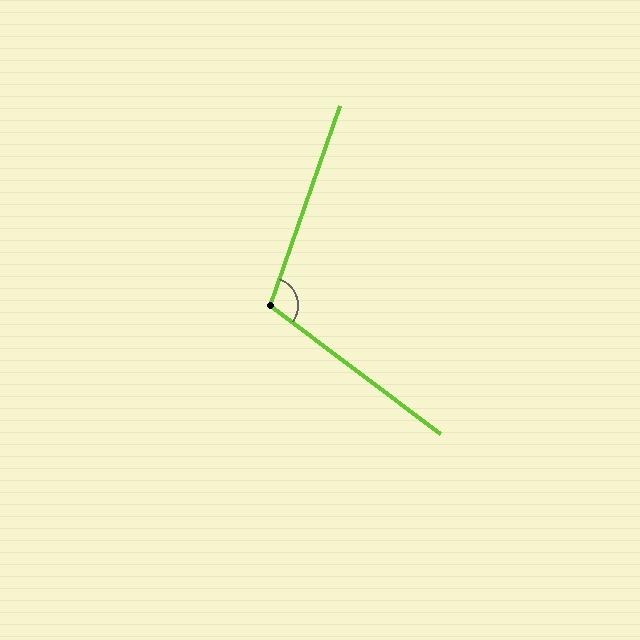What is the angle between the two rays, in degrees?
Approximately 108 degrees.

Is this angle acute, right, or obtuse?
It is obtuse.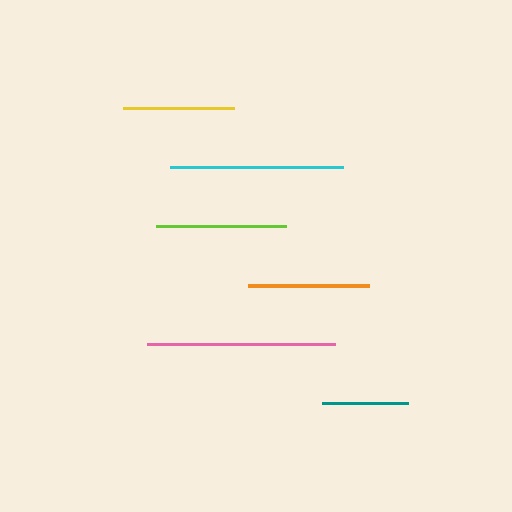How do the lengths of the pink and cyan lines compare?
The pink and cyan lines are approximately the same length.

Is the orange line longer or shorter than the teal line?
The orange line is longer than the teal line.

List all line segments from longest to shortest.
From longest to shortest: pink, cyan, lime, orange, yellow, teal.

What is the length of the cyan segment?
The cyan segment is approximately 173 pixels long.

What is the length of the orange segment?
The orange segment is approximately 120 pixels long.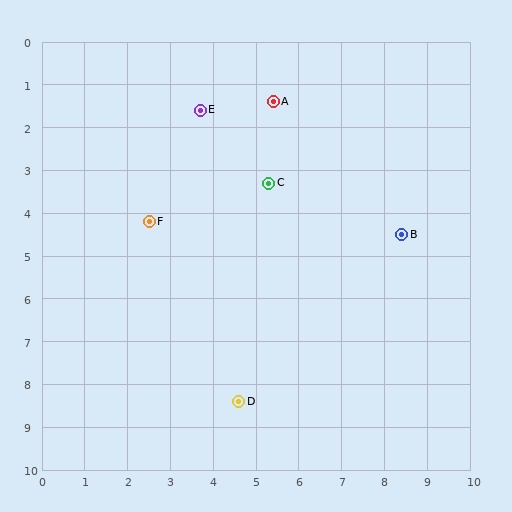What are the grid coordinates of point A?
Point A is at approximately (5.4, 1.4).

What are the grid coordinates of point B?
Point B is at approximately (8.4, 4.5).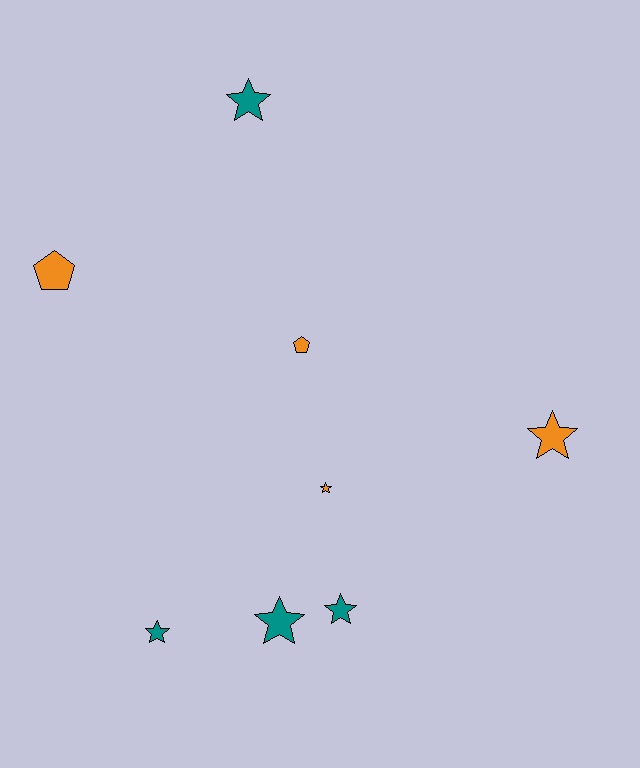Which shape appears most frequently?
Star, with 6 objects.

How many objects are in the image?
There are 8 objects.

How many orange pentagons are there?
There are 2 orange pentagons.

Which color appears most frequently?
Orange, with 4 objects.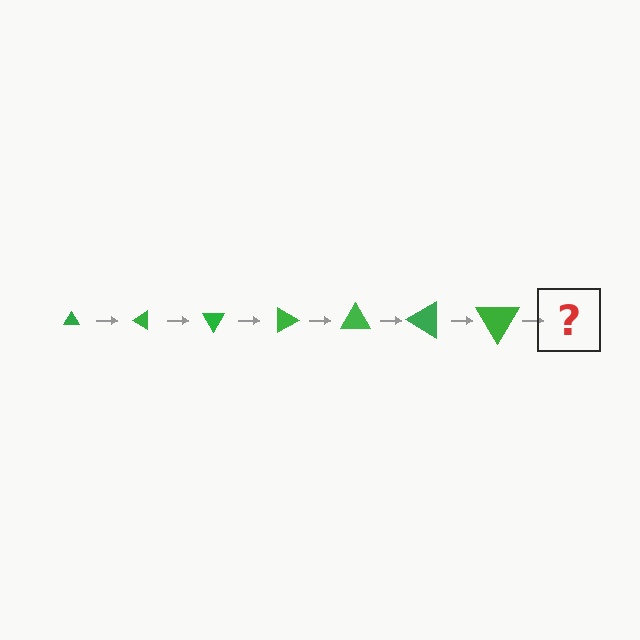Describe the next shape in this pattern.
It should be a triangle, larger than the previous one and rotated 210 degrees from the start.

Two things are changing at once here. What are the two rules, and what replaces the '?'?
The two rules are that the triangle grows larger each step and it rotates 30 degrees each step. The '?' should be a triangle, larger than the previous one and rotated 210 degrees from the start.